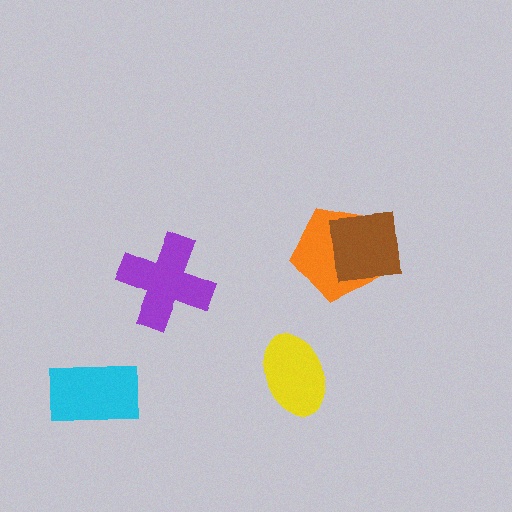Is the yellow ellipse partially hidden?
No, no other shape covers it.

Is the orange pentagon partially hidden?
Yes, it is partially covered by another shape.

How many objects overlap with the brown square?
1 object overlaps with the brown square.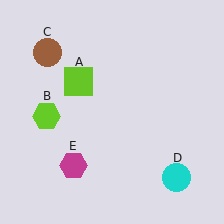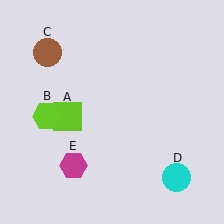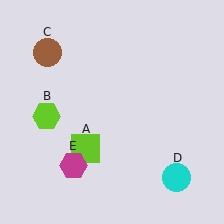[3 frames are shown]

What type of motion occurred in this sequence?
The lime square (object A) rotated counterclockwise around the center of the scene.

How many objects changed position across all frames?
1 object changed position: lime square (object A).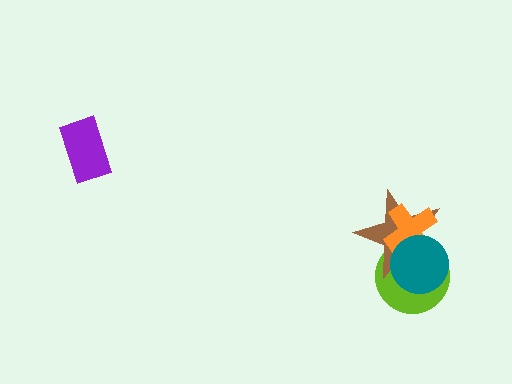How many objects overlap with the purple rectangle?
0 objects overlap with the purple rectangle.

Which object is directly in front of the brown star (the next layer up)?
The orange cross is directly in front of the brown star.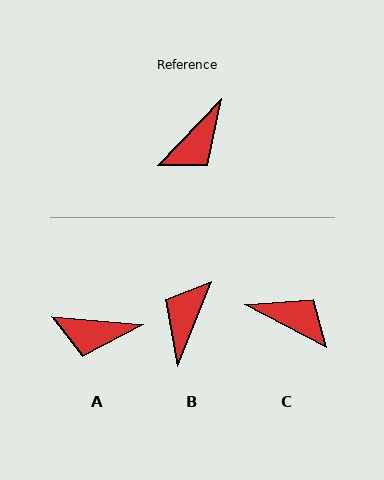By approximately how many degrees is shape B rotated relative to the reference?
Approximately 158 degrees clockwise.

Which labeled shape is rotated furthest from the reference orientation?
B, about 158 degrees away.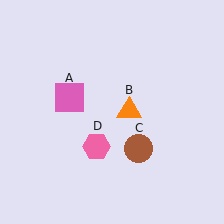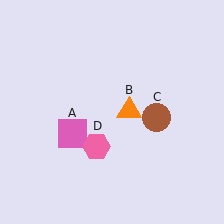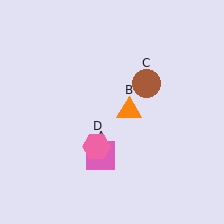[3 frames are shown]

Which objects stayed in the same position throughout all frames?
Orange triangle (object B) and pink hexagon (object D) remained stationary.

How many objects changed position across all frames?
2 objects changed position: pink square (object A), brown circle (object C).